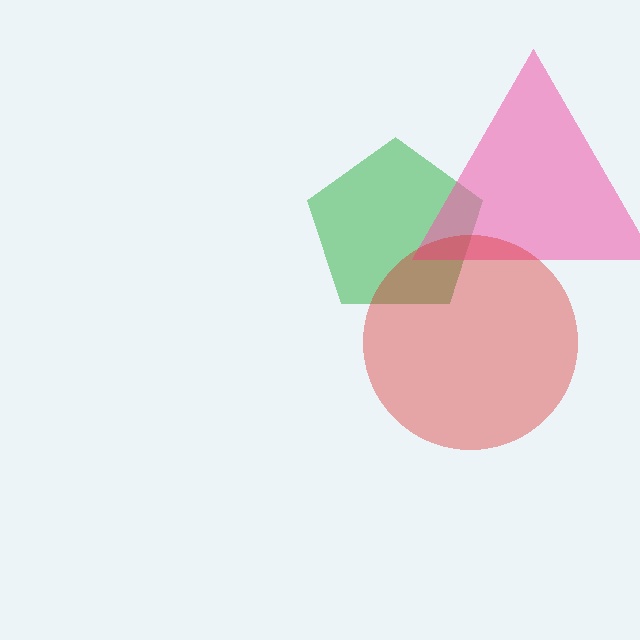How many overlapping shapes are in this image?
There are 3 overlapping shapes in the image.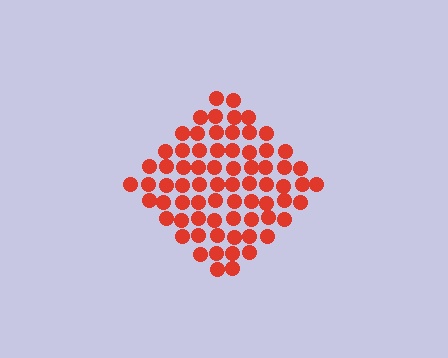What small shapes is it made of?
It is made of small circles.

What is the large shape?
The large shape is a diamond.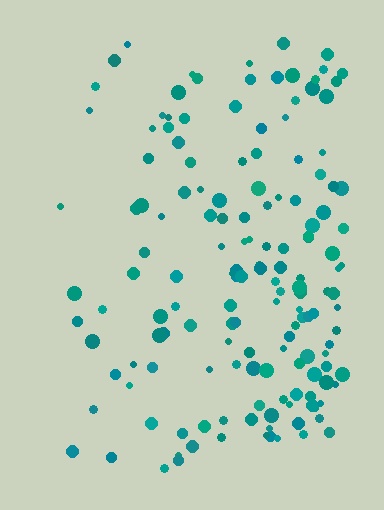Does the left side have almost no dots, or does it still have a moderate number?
Still a moderate number, just noticeably fewer than the right.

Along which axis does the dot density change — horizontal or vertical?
Horizontal.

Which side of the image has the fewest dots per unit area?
The left.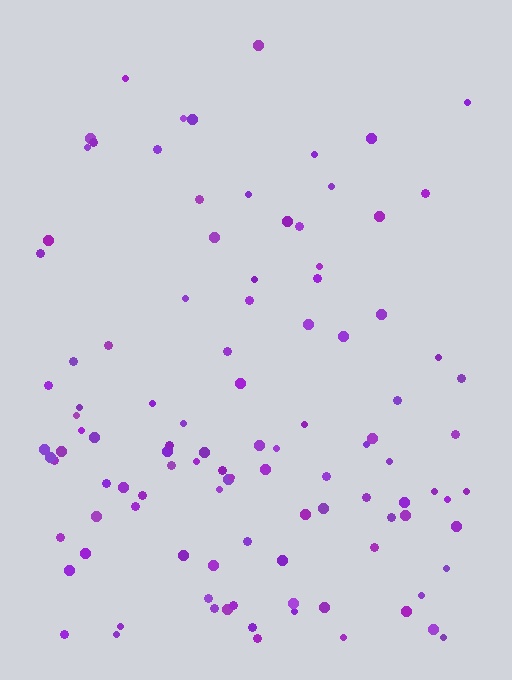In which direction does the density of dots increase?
From top to bottom, with the bottom side densest.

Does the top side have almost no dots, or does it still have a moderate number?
Still a moderate number, just noticeably fewer than the bottom.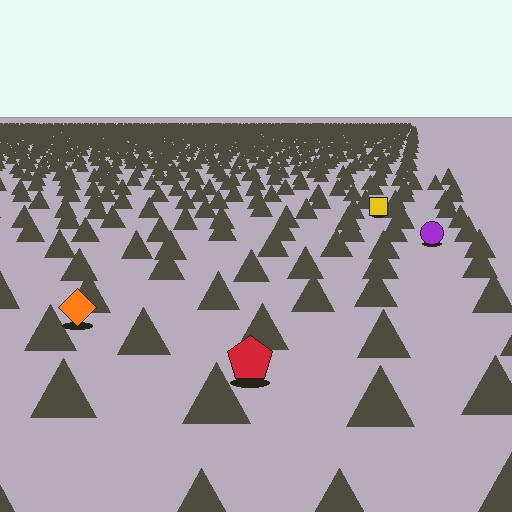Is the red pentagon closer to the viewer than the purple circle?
Yes. The red pentagon is closer — you can tell from the texture gradient: the ground texture is coarser near it.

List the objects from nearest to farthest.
From nearest to farthest: the red pentagon, the orange diamond, the purple circle, the yellow square.